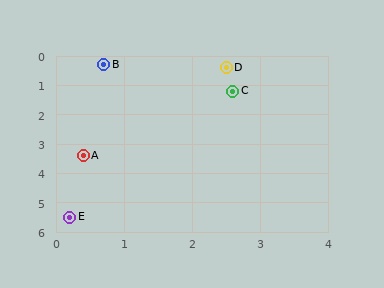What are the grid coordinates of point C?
Point C is at approximately (2.6, 1.2).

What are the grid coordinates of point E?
Point E is at approximately (0.2, 5.5).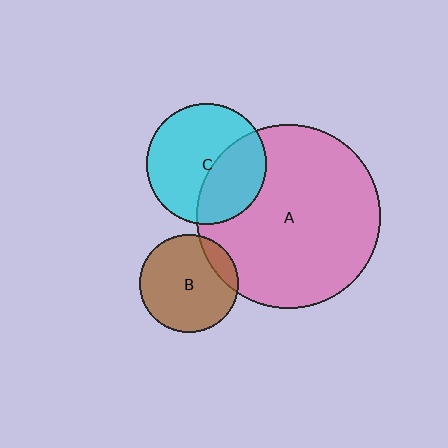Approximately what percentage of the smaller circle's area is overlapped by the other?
Approximately 40%.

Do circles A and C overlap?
Yes.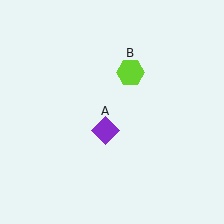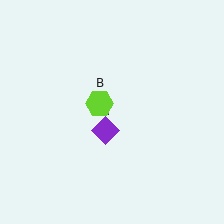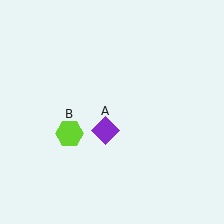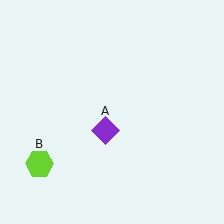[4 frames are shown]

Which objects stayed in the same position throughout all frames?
Purple diamond (object A) remained stationary.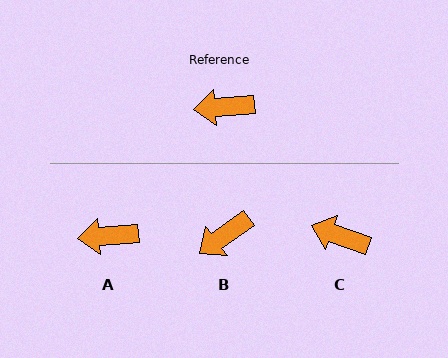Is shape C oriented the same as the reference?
No, it is off by about 25 degrees.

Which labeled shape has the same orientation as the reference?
A.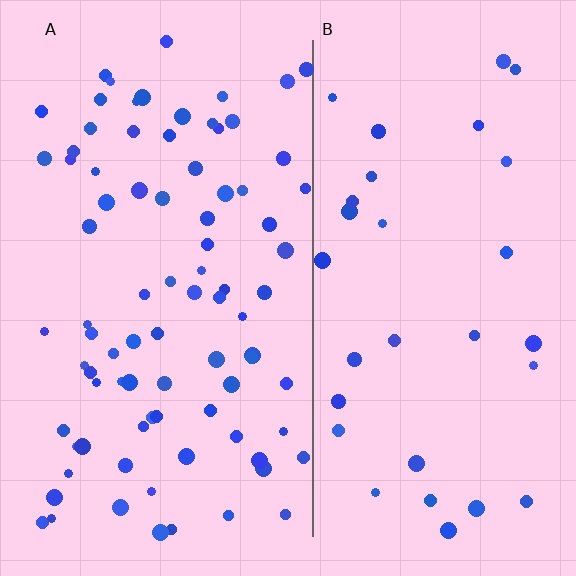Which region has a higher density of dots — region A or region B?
A (the left).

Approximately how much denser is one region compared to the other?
Approximately 2.8× — region A over region B.